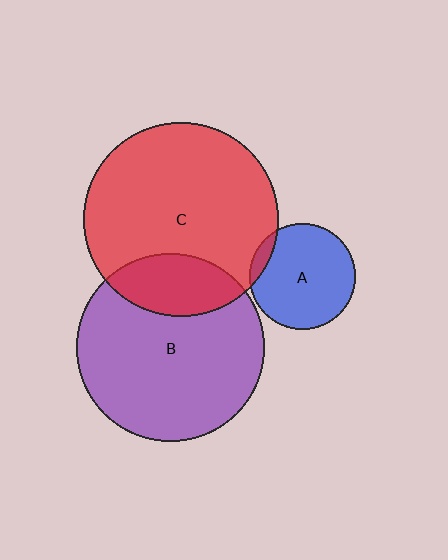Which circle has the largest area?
Circle C (red).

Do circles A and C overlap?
Yes.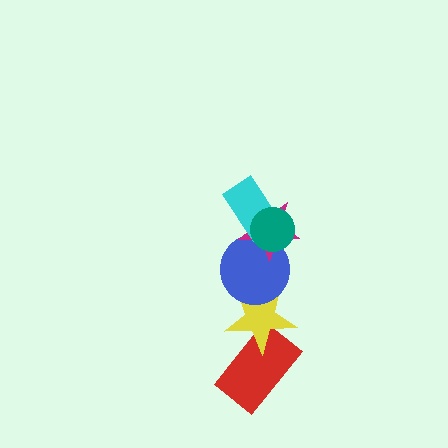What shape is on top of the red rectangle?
The yellow star is on top of the red rectangle.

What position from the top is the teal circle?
The teal circle is 1st from the top.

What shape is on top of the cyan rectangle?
The teal circle is on top of the cyan rectangle.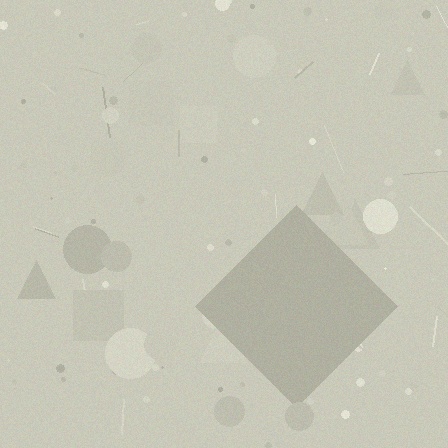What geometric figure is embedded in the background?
A diamond is embedded in the background.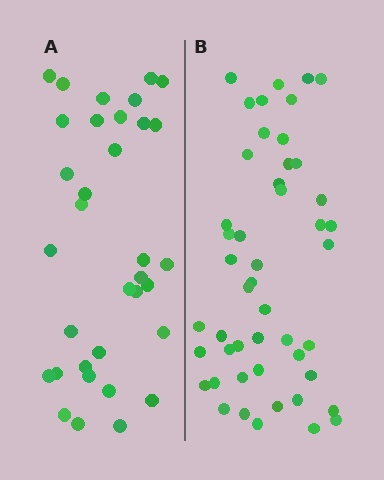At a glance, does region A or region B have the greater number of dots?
Region B (the right region) has more dots.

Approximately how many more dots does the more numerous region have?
Region B has approximately 15 more dots than region A.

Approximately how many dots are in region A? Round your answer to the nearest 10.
About 30 dots. (The exact count is 34, which rounds to 30.)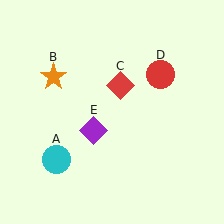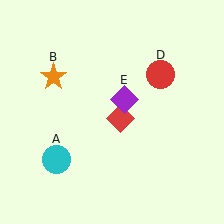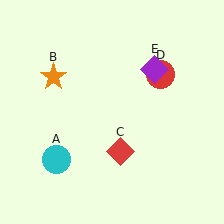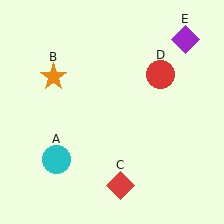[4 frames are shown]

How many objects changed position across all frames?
2 objects changed position: red diamond (object C), purple diamond (object E).